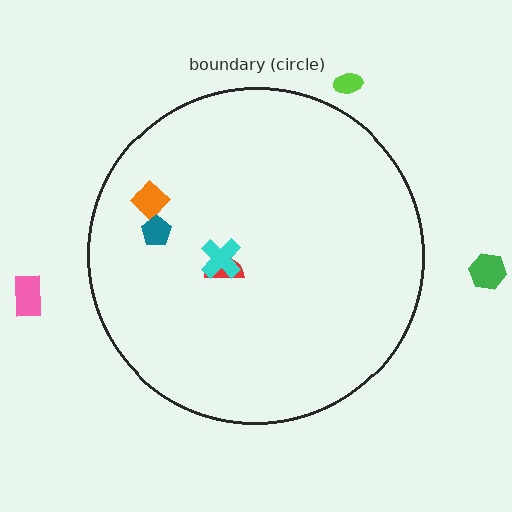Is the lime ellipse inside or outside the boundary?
Outside.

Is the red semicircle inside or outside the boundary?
Inside.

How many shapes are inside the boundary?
4 inside, 3 outside.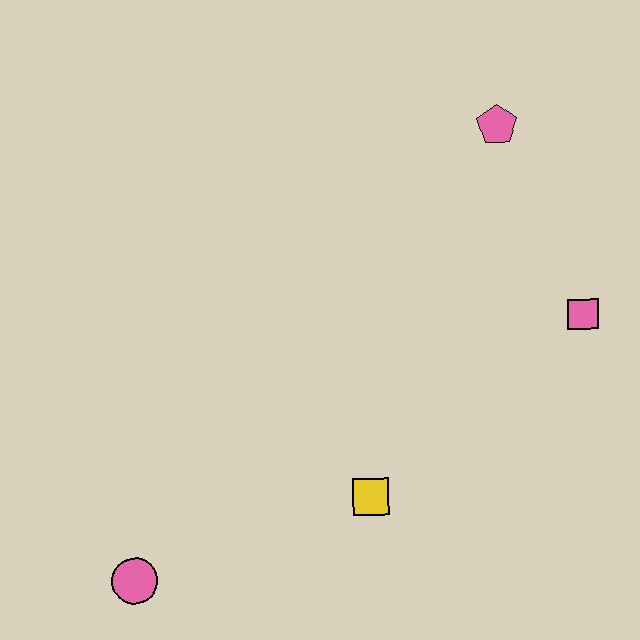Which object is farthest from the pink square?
The pink circle is farthest from the pink square.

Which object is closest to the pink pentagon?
The pink square is closest to the pink pentagon.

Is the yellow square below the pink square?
Yes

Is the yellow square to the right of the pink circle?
Yes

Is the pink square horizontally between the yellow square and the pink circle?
No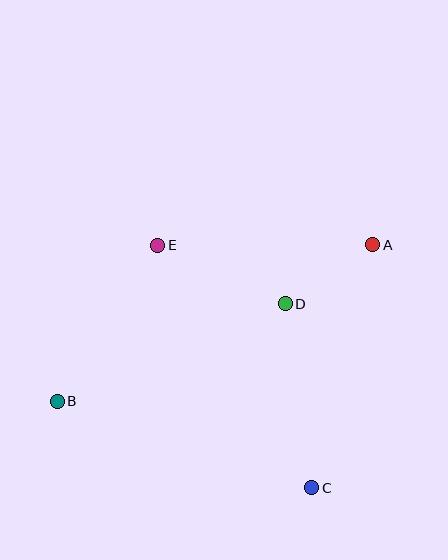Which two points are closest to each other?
Points A and D are closest to each other.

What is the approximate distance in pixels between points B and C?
The distance between B and C is approximately 269 pixels.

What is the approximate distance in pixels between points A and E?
The distance between A and E is approximately 215 pixels.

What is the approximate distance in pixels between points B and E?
The distance between B and E is approximately 186 pixels.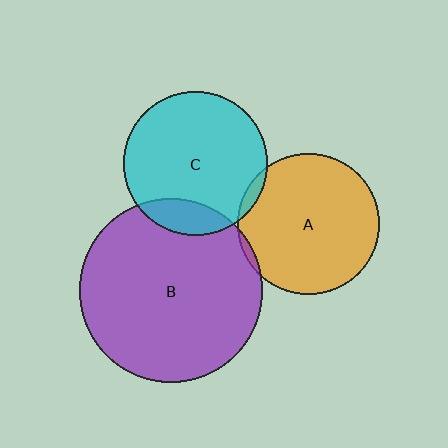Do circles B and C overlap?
Yes.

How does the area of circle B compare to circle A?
Approximately 1.7 times.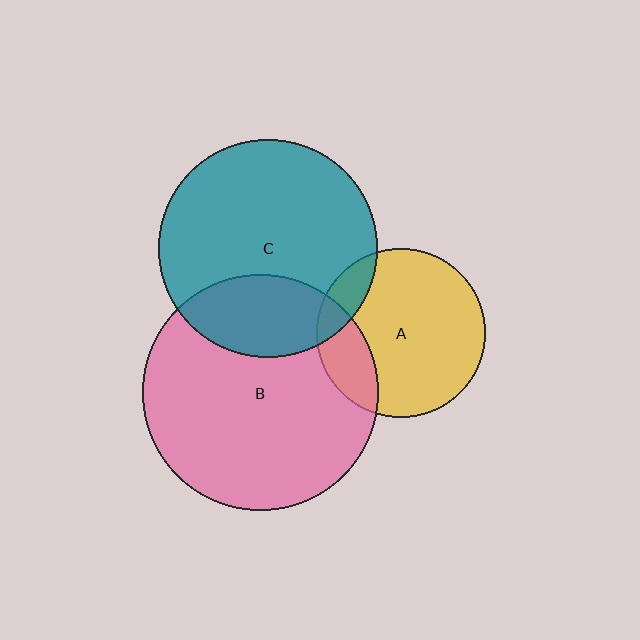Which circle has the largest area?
Circle B (pink).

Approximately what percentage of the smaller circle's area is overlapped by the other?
Approximately 25%.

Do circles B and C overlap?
Yes.